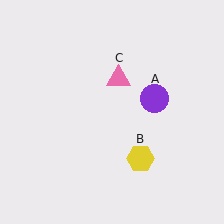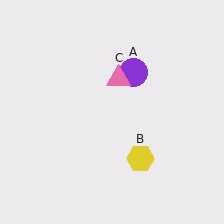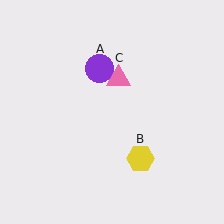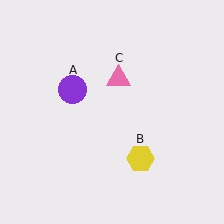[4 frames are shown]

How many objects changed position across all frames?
1 object changed position: purple circle (object A).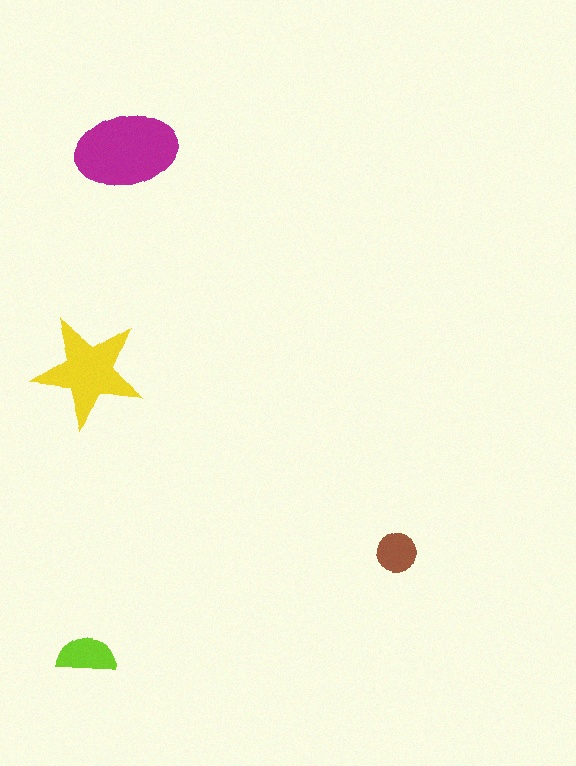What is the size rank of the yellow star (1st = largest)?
2nd.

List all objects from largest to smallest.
The magenta ellipse, the yellow star, the lime semicircle, the brown circle.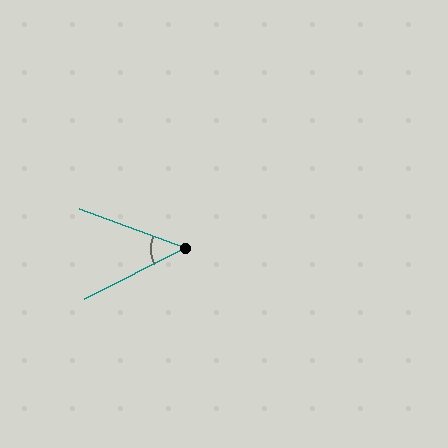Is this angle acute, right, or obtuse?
It is acute.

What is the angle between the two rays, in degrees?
Approximately 47 degrees.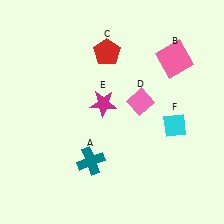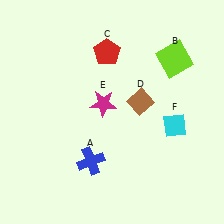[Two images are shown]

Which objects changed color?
A changed from teal to blue. B changed from pink to lime. D changed from pink to brown.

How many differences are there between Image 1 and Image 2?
There are 3 differences between the two images.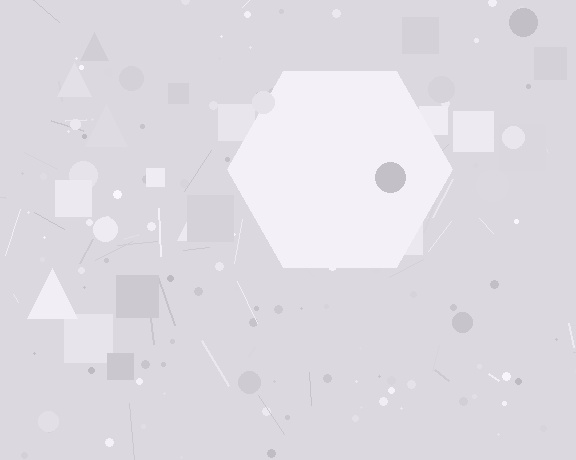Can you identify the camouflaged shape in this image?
The camouflaged shape is a hexagon.